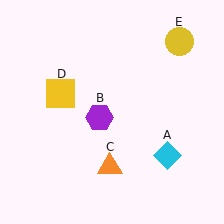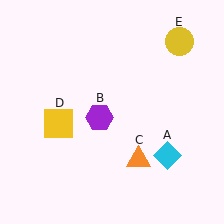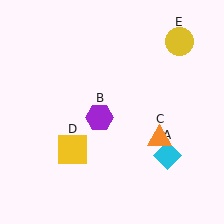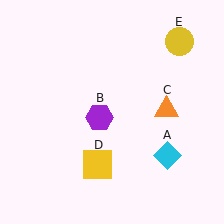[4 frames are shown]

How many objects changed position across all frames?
2 objects changed position: orange triangle (object C), yellow square (object D).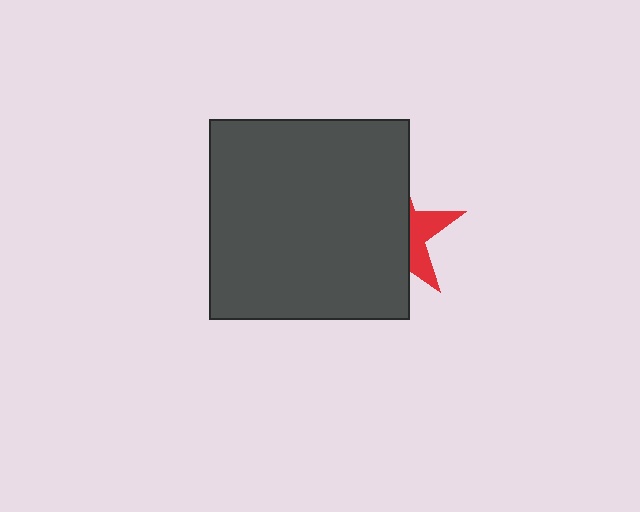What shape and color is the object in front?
The object in front is a dark gray square.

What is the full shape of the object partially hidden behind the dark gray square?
The partially hidden object is a red star.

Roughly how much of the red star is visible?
A small part of it is visible (roughly 32%).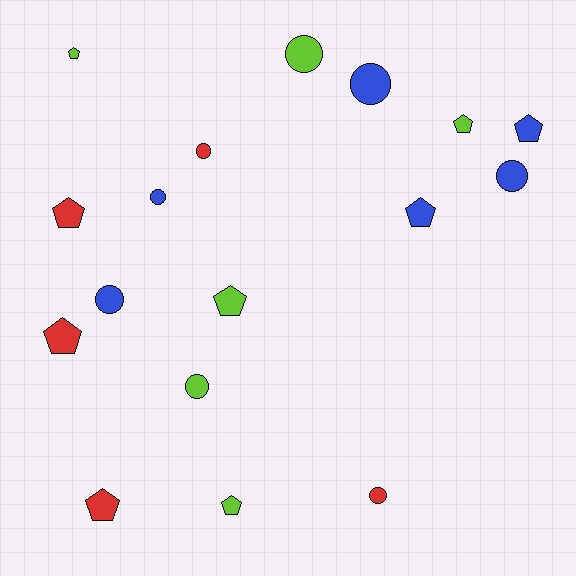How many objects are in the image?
There are 17 objects.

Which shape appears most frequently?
Pentagon, with 9 objects.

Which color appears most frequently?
Lime, with 6 objects.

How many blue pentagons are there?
There are 2 blue pentagons.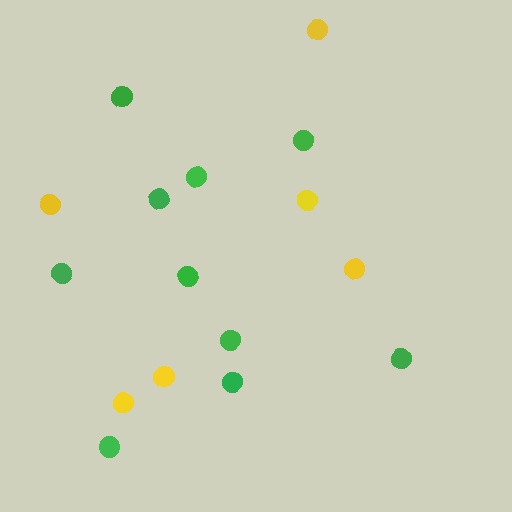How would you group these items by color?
There are 2 groups: one group of green circles (10) and one group of yellow circles (6).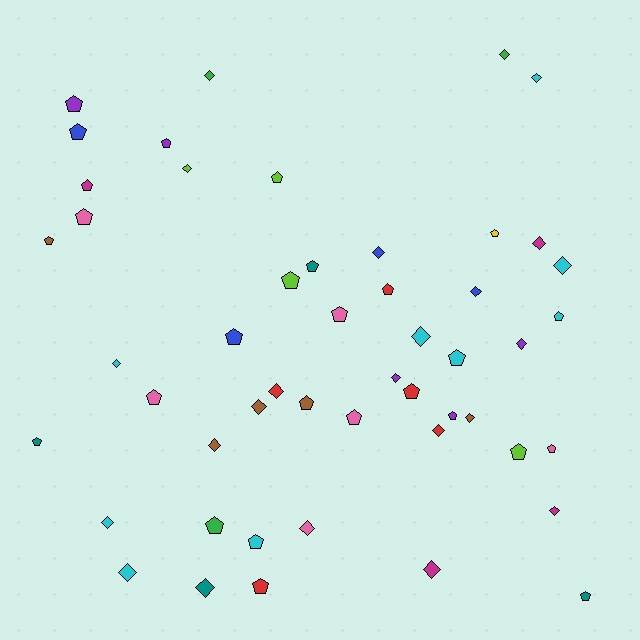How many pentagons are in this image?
There are 27 pentagons.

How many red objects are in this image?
There are 5 red objects.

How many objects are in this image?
There are 50 objects.